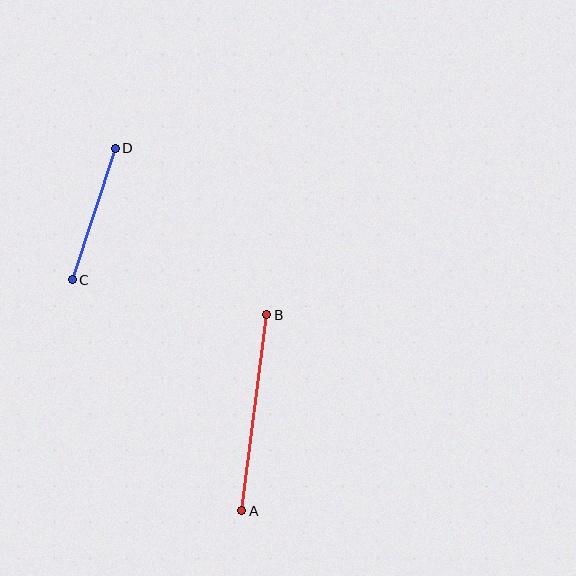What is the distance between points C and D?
The distance is approximately 138 pixels.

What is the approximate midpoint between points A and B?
The midpoint is at approximately (254, 413) pixels.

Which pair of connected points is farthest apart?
Points A and B are farthest apart.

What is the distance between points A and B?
The distance is approximately 198 pixels.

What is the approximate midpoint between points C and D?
The midpoint is at approximately (94, 214) pixels.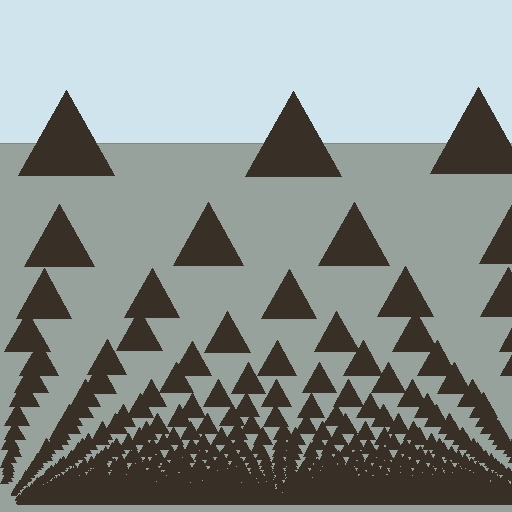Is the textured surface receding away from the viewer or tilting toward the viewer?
The surface appears to tilt toward the viewer. Texture elements get larger and sparser toward the top.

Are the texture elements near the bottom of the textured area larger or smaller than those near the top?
Smaller. The gradient is inverted — elements near the bottom are smaller and denser.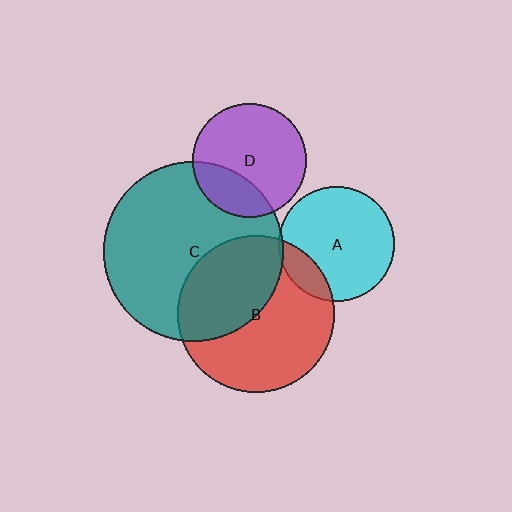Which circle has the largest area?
Circle C (teal).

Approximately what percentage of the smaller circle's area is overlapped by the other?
Approximately 5%.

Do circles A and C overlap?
Yes.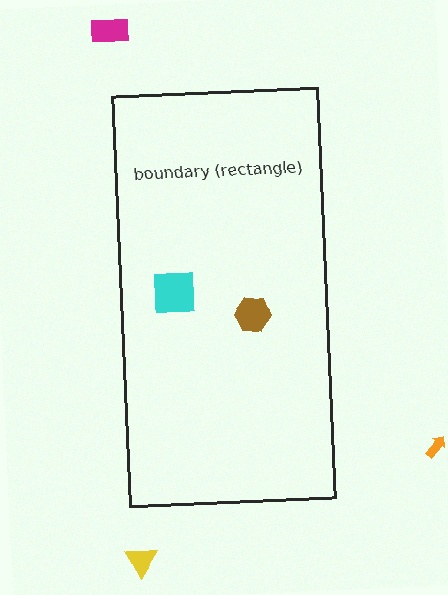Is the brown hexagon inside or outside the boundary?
Inside.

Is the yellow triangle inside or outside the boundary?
Outside.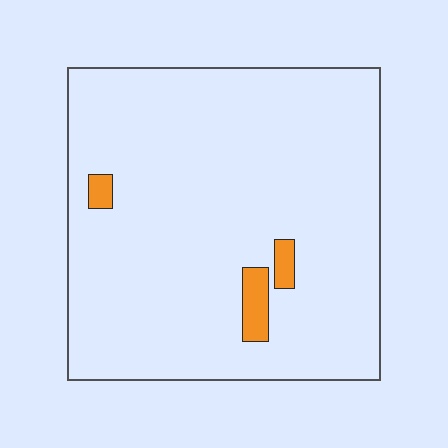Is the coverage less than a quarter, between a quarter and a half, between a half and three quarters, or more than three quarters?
Less than a quarter.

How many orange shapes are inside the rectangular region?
3.